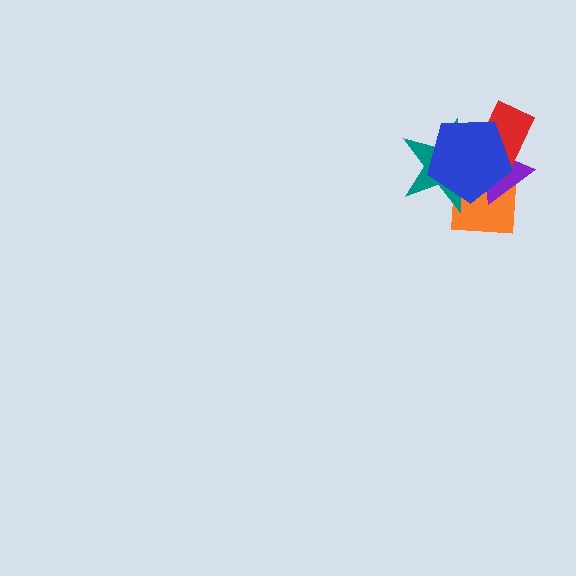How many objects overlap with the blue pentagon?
4 objects overlap with the blue pentagon.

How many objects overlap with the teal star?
4 objects overlap with the teal star.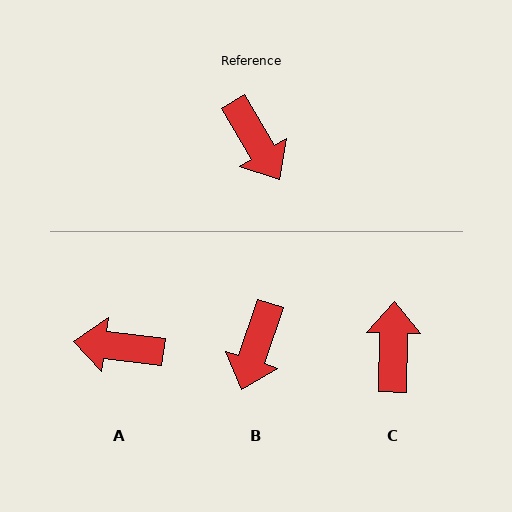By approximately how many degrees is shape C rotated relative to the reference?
Approximately 148 degrees counter-clockwise.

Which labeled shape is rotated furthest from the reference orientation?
C, about 148 degrees away.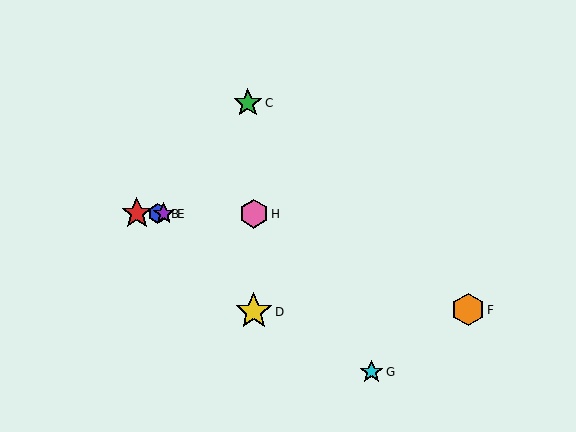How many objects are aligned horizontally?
4 objects (A, B, E, H) are aligned horizontally.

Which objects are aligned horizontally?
Objects A, B, E, H are aligned horizontally.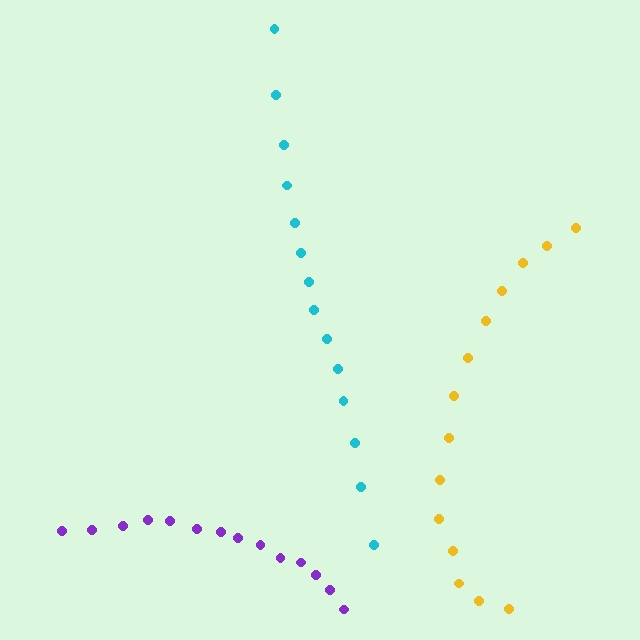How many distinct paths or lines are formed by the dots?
There are 3 distinct paths.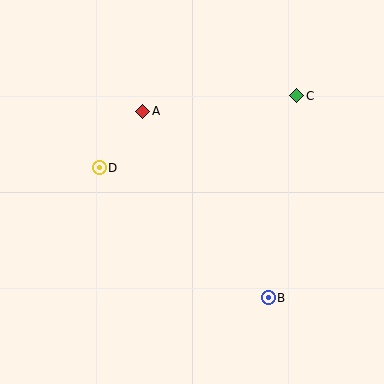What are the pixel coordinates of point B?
Point B is at (268, 298).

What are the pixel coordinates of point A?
Point A is at (143, 111).